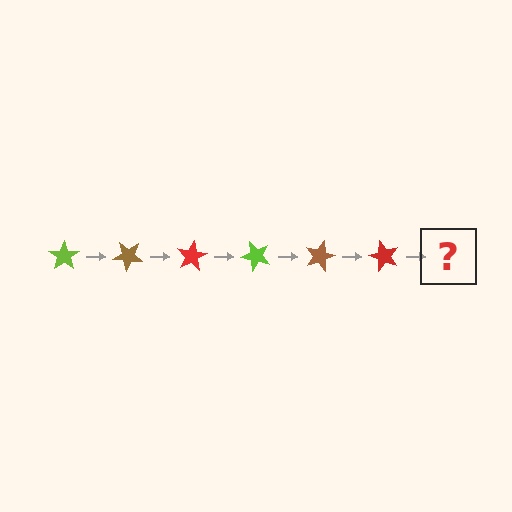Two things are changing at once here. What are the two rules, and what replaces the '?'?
The two rules are that it rotates 40 degrees each step and the color cycles through lime, brown, and red. The '?' should be a lime star, rotated 240 degrees from the start.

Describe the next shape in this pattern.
It should be a lime star, rotated 240 degrees from the start.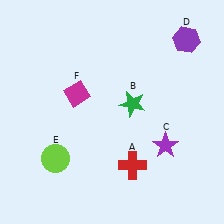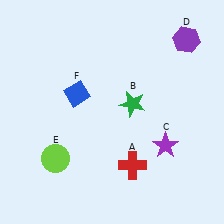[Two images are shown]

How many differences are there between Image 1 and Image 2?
There is 1 difference between the two images.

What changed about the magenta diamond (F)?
In Image 1, F is magenta. In Image 2, it changed to blue.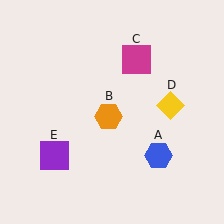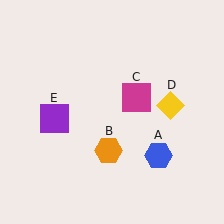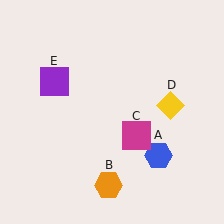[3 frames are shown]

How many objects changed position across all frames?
3 objects changed position: orange hexagon (object B), magenta square (object C), purple square (object E).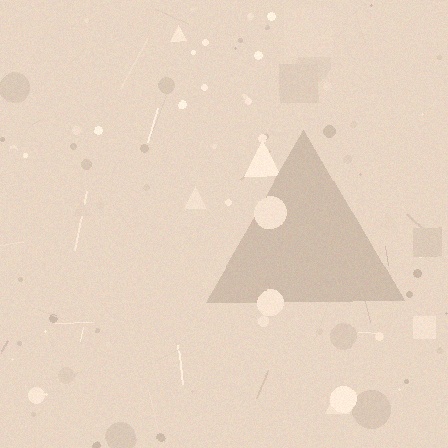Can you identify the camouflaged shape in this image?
The camouflaged shape is a triangle.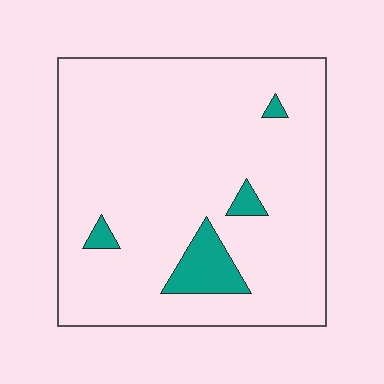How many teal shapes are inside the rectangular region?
4.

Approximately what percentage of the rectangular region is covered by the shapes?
Approximately 10%.